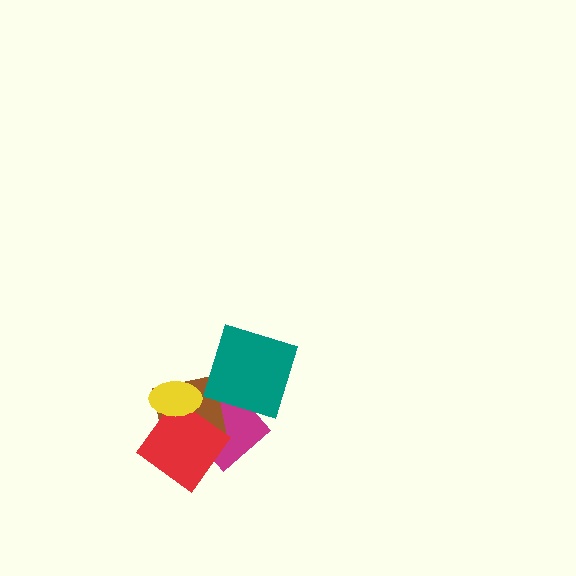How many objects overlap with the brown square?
4 objects overlap with the brown square.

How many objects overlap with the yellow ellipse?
2 objects overlap with the yellow ellipse.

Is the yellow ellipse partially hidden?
No, no other shape covers it.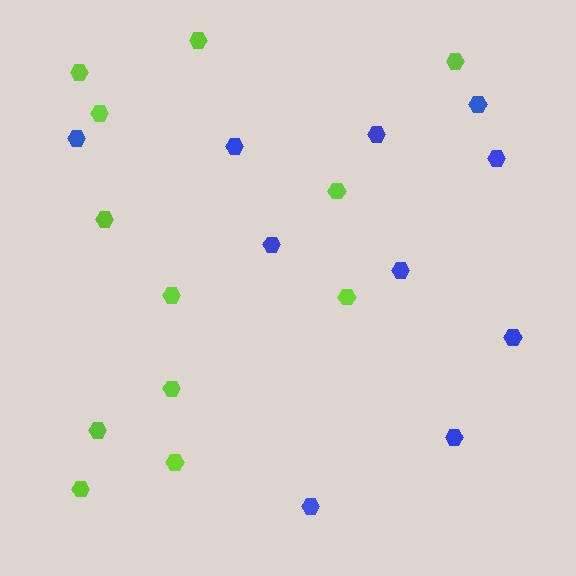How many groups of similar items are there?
There are 2 groups: one group of lime hexagons (12) and one group of blue hexagons (10).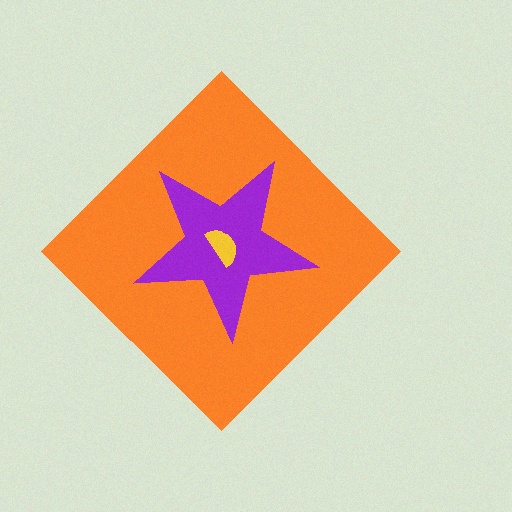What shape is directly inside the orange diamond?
The purple star.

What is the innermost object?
The yellow semicircle.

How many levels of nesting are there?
3.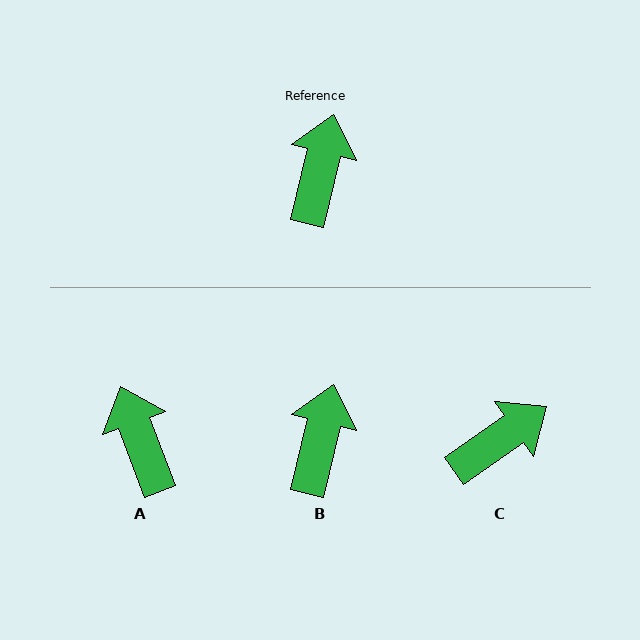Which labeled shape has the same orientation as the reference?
B.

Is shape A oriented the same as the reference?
No, it is off by about 34 degrees.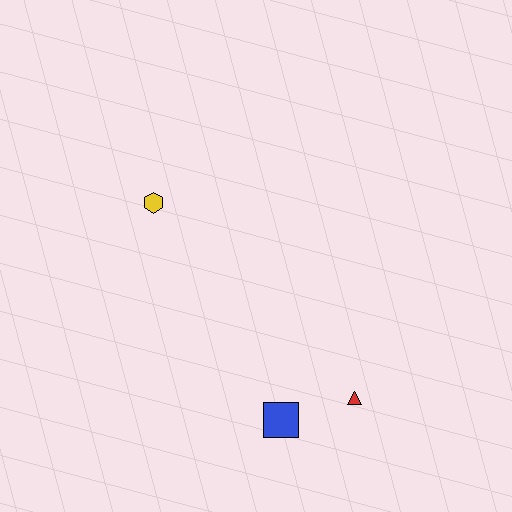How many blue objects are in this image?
There is 1 blue object.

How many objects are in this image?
There are 3 objects.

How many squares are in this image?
There is 1 square.